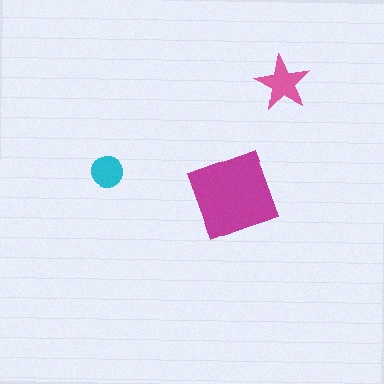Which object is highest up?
The pink star is topmost.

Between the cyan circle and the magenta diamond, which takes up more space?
The magenta diamond.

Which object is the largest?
The magenta diamond.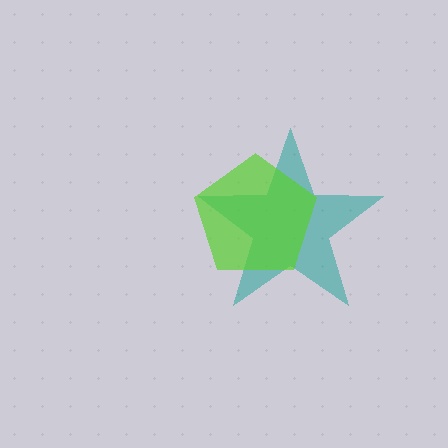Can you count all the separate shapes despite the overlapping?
Yes, there are 2 separate shapes.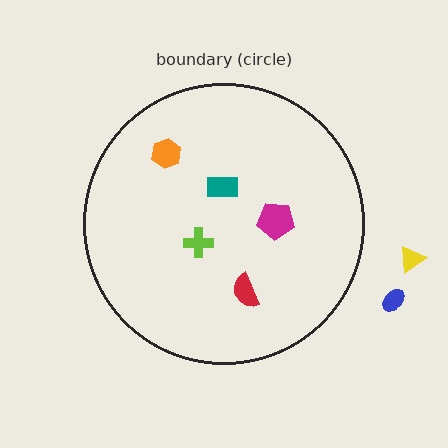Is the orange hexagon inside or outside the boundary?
Inside.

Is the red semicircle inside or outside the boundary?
Inside.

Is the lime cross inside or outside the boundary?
Inside.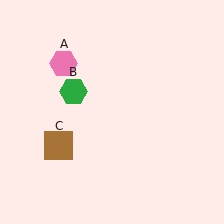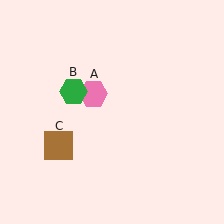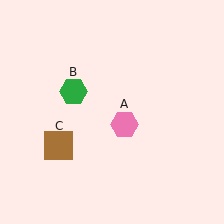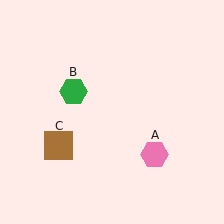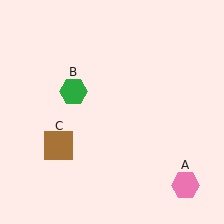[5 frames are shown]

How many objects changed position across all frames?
1 object changed position: pink hexagon (object A).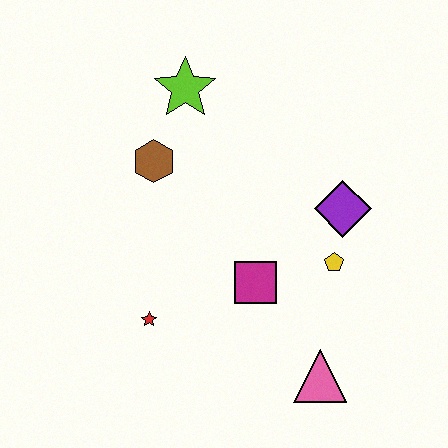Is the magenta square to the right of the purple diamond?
No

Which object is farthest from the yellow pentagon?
The lime star is farthest from the yellow pentagon.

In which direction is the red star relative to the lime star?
The red star is below the lime star.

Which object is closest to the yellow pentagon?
The purple diamond is closest to the yellow pentagon.